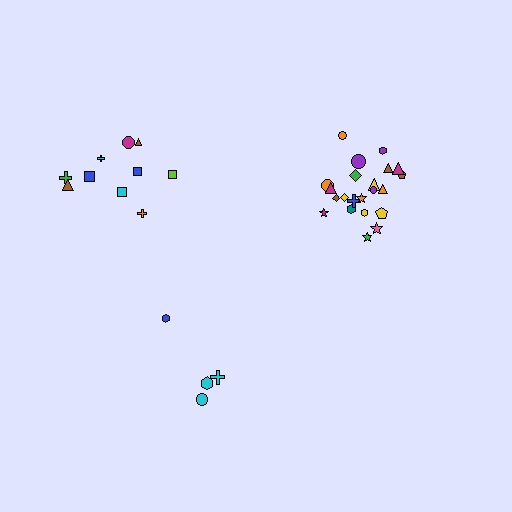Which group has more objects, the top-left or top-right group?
The top-right group.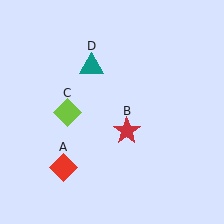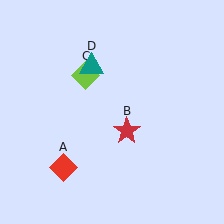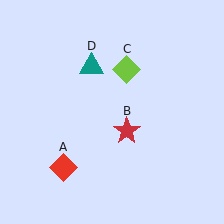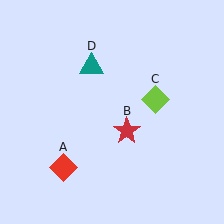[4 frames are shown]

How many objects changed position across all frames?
1 object changed position: lime diamond (object C).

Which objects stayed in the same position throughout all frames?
Red diamond (object A) and red star (object B) and teal triangle (object D) remained stationary.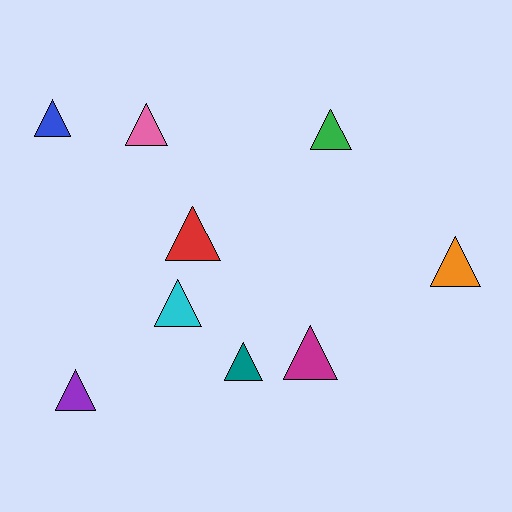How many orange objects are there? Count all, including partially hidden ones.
There is 1 orange object.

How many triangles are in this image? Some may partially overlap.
There are 9 triangles.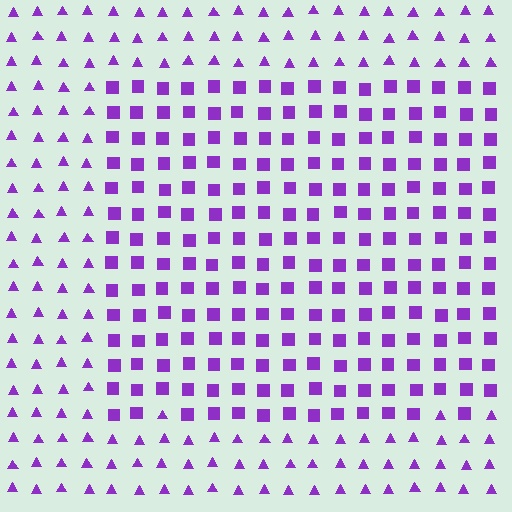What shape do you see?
I see a rectangle.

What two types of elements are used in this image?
The image uses squares inside the rectangle region and triangles outside it.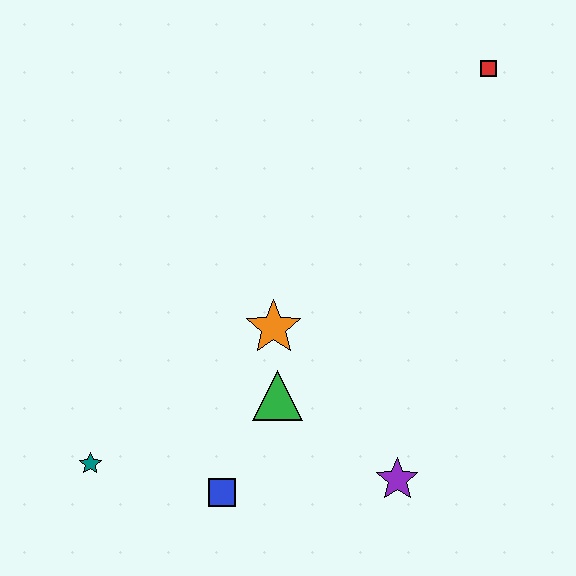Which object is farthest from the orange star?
The red square is farthest from the orange star.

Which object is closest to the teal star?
The blue square is closest to the teal star.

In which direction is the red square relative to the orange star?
The red square is above the orange star.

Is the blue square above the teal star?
No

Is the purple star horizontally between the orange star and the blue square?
No